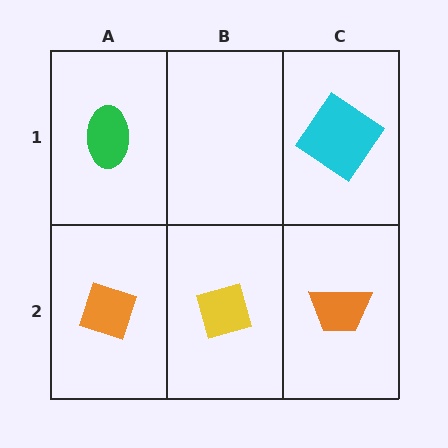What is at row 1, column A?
A green ellipse.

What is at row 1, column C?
A cyan diamond.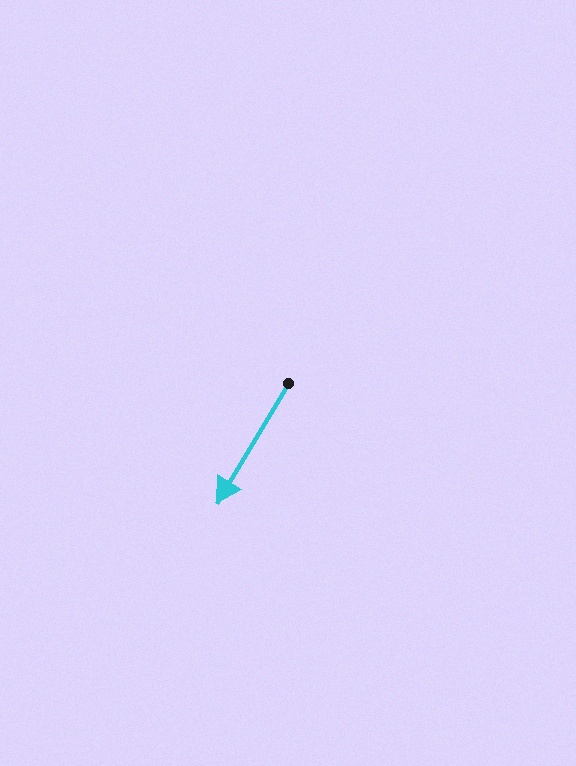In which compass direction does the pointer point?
Southwest.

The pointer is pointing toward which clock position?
Roughly 7 o'clock.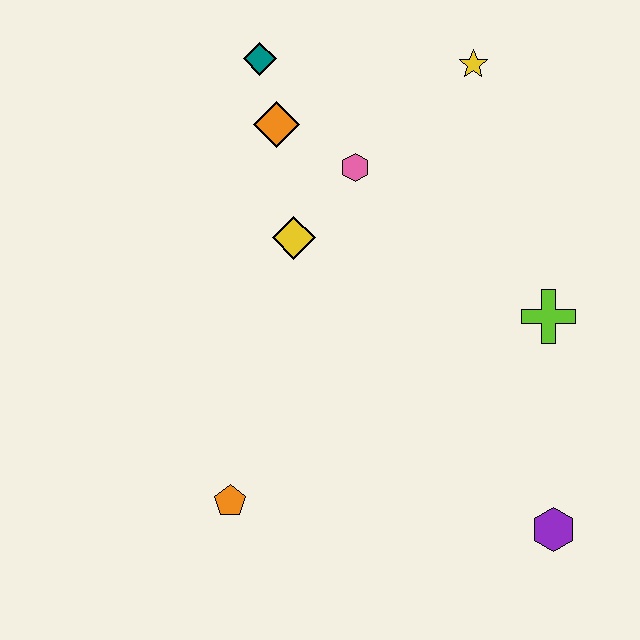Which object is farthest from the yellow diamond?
The purple hexagon is farthest from the yellow diamond.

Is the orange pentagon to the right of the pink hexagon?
No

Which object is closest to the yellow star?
The pink hexagon is closest to the yellow star.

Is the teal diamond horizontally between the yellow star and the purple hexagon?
No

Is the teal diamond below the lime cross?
No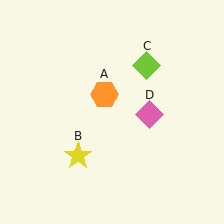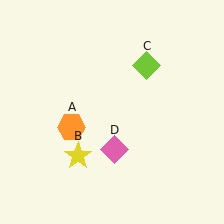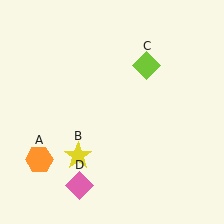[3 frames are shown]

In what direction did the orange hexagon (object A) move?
The orange hexagon (object A) moved down and to the left.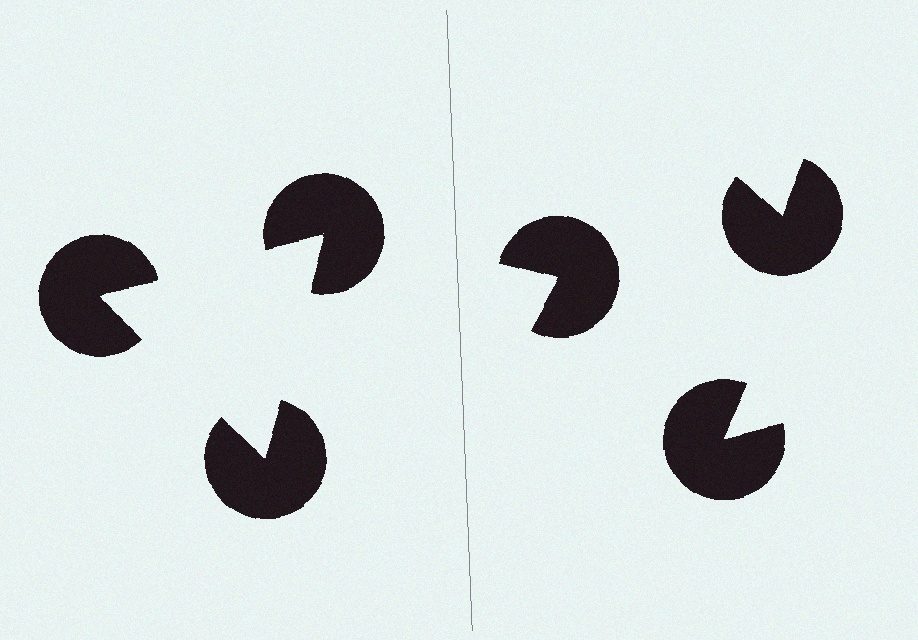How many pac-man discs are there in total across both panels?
6 — 3 on each side.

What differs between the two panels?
The pac-man discs are positioned identically on both sides; only the wedge orientations differ. On the left they align to a triangle; on the right they are misaligned.